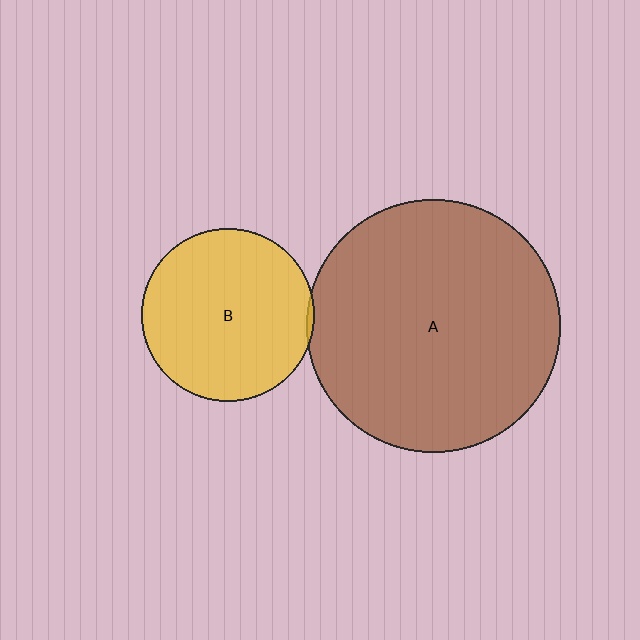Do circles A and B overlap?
Yes.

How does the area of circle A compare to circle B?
Approximately 2.1 times.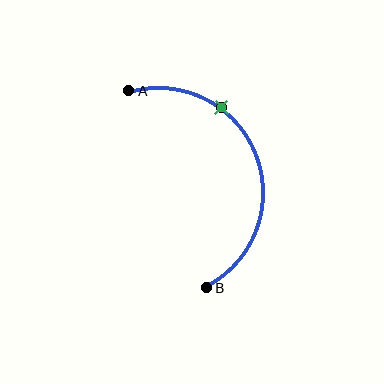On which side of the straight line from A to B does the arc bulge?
The arc bulges to the right of the straight line connecting A and B.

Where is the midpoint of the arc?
The arc midpoint is the point on the curve farthest from the straight line joining A and B. It sits to the right of that line.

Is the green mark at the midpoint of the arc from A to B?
No. The green mark lies on the arc but is closer to endpoint A. The arc midpoint would be at the point on the curve equidistant along the arc from both A and B.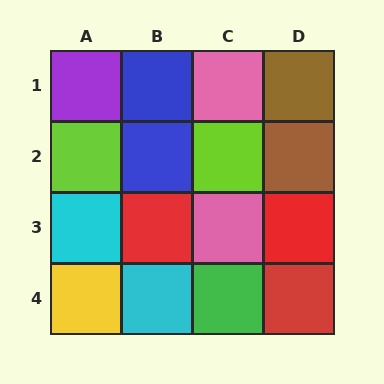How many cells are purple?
1 cell is purple.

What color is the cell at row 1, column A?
Purple.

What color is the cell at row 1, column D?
Brown.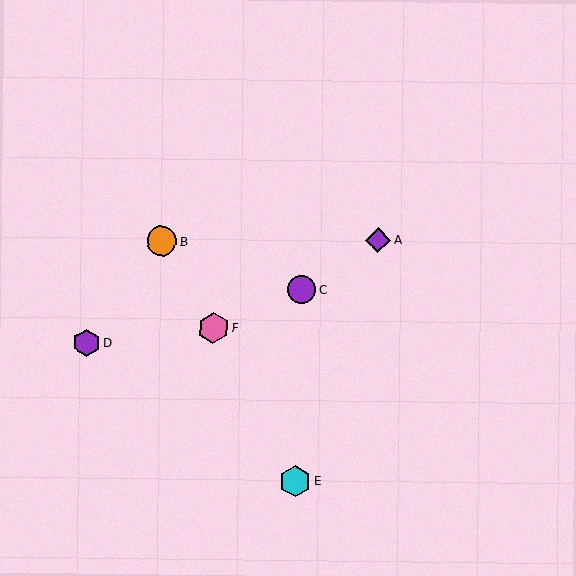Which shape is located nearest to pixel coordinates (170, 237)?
The orange circle (labeled B) at (162, 241) is nearest to that location.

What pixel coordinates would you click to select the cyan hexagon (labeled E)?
Click at (295, 481) to select the cyan hexagon E.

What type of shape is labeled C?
Shape C is a purple circle.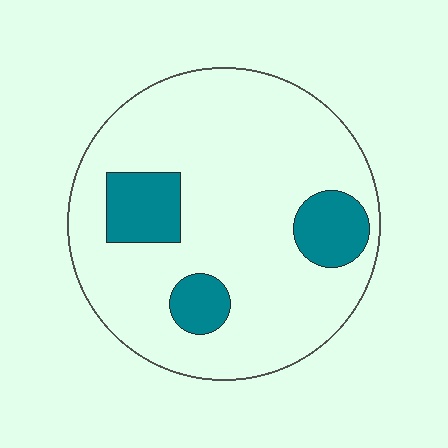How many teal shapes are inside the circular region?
3.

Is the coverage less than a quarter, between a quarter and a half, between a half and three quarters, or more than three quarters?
Less than a quarter.